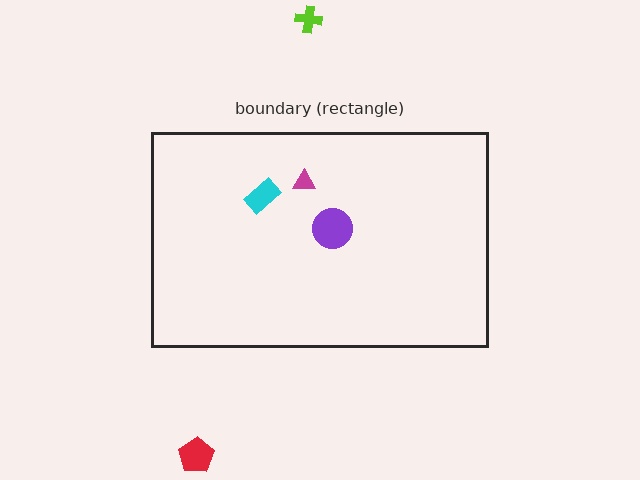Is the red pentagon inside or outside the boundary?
Outside.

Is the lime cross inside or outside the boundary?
Outside.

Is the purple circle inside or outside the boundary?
Inside.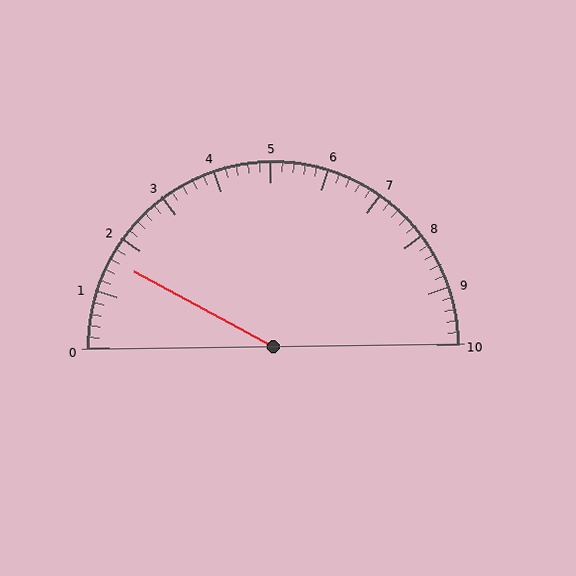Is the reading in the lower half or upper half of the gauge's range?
The reading is in the lower half of the range (0 to 10).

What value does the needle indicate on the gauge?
The needle indicates approximately 1.6.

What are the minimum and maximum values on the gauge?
The gauge ranges from 0 to 10.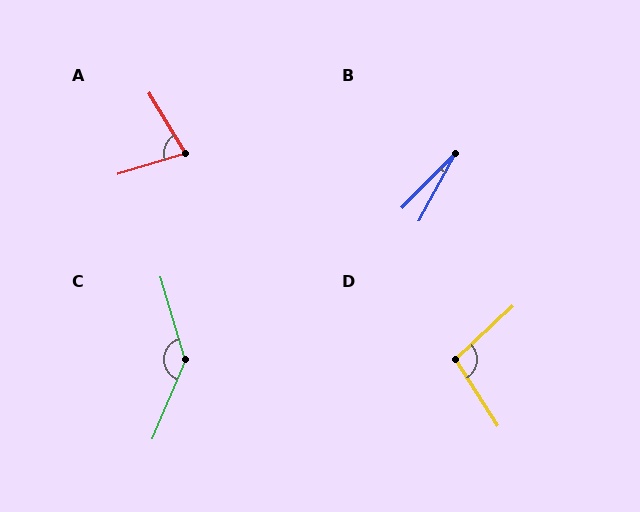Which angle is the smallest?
B, at approximately 16 degrees.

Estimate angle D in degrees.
Approximately 100 degrees.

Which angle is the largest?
C, at approximately 140 degrees.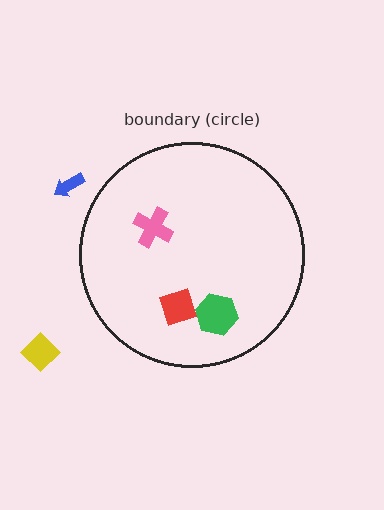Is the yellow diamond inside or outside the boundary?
Outside.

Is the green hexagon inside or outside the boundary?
Inside.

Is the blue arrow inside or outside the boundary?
Outside.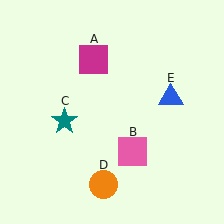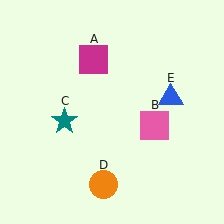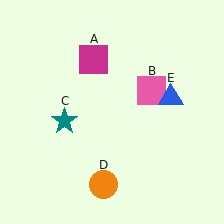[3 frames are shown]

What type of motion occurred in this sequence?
The pink square (object B) rotated counterclockwise around the center of the scene.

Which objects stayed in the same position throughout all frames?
Magenta square (object A) and teal star (object C) and orange circle (object D) and blue triangle (object E) remained stationary.